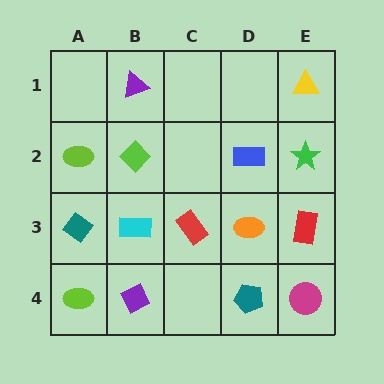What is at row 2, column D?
A blue rectangle.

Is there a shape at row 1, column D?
No, that cell is empty.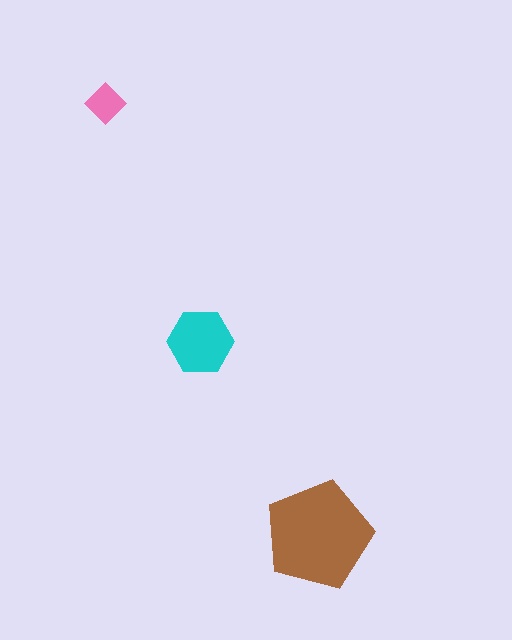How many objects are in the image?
There are 3 objects in the image.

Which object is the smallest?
The pink diamond.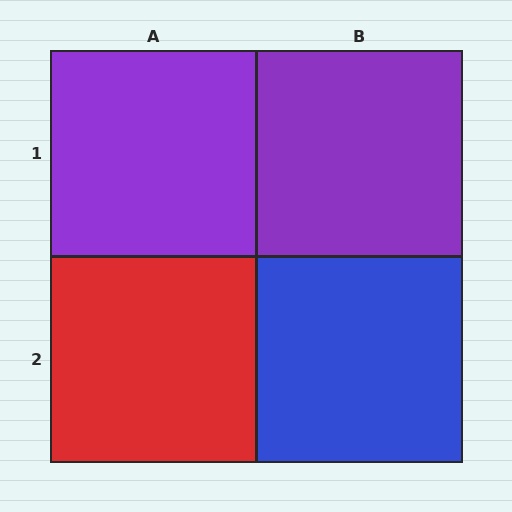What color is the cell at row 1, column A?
Purple.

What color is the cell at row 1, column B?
Purple.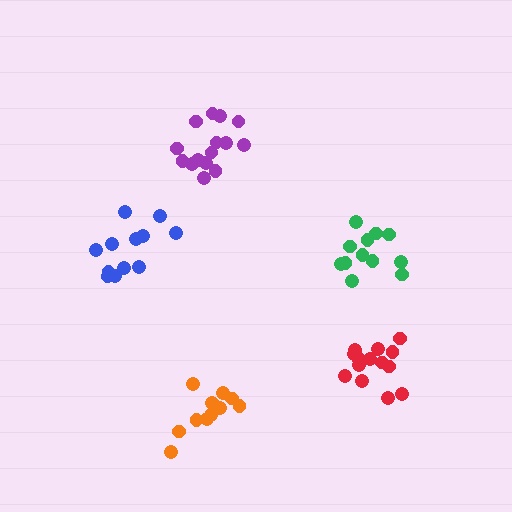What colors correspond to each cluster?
The clusters are colored: green, purple, blue, red, orange.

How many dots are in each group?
Group 1: 12 dots, Group 2: 15 dots, Group 3: 12 dots, Group 4: 14 dots, Group 5: 12 dots (65 total).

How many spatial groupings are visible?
There are 5 spatial groupings.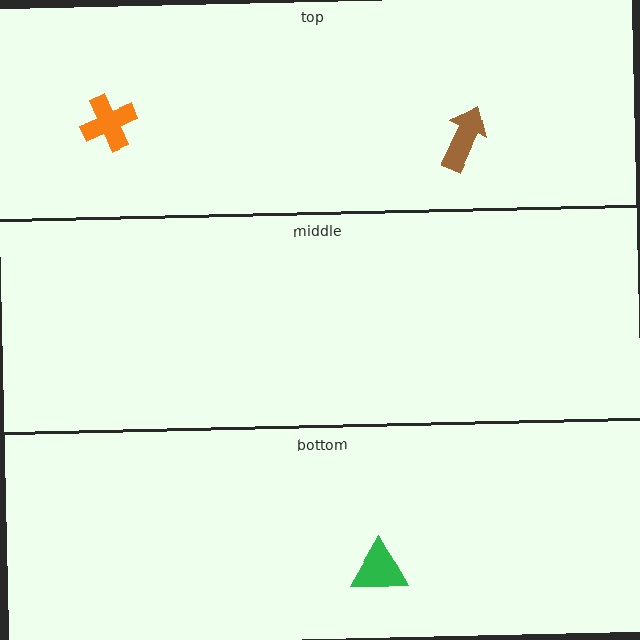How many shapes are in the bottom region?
1.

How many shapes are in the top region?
2.